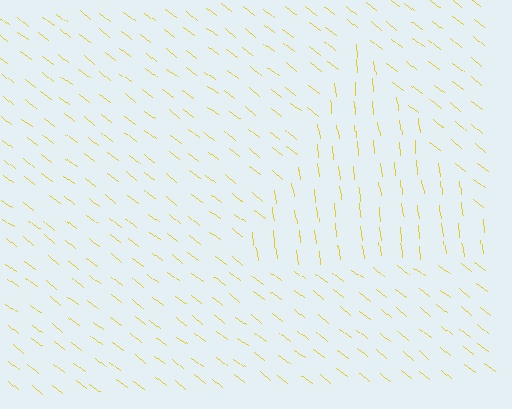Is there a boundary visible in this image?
Yes, there is a texture boundary formed by a change in line orientation.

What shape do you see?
I see a triangle.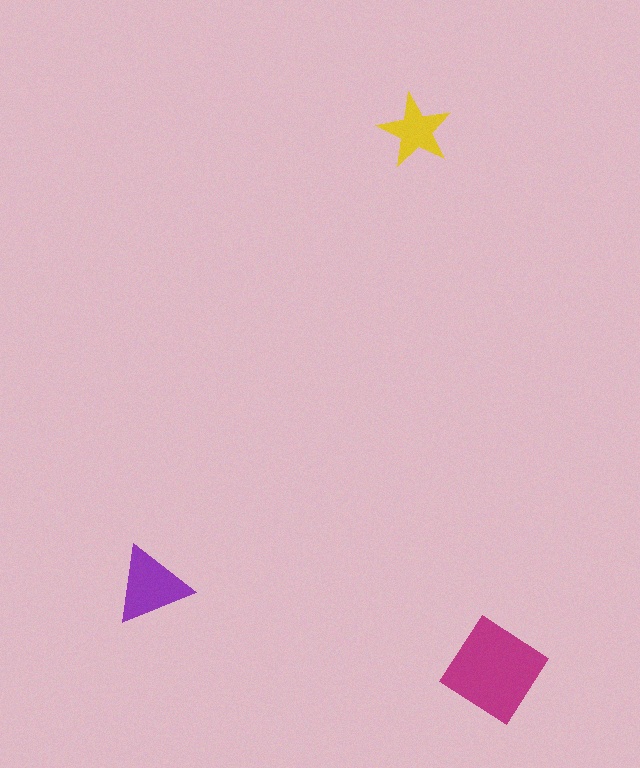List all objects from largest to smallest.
The magenta diamond, the purple triangle, the yellow star.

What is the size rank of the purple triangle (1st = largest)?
2nd.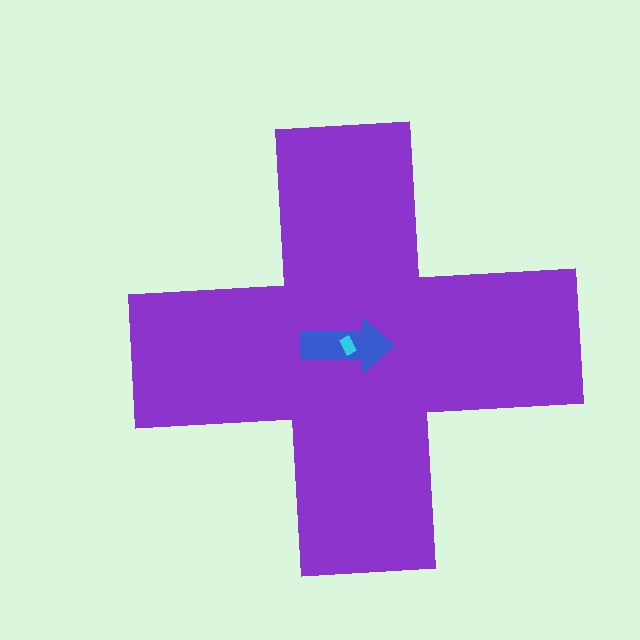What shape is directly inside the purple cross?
The blue arrow.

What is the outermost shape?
The purple cross.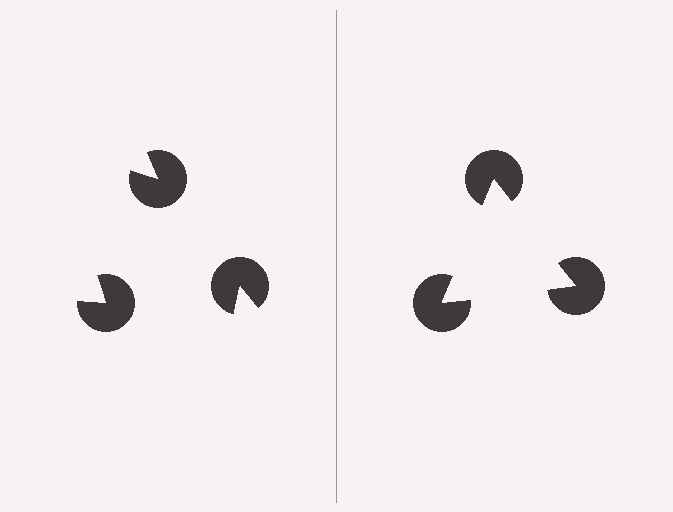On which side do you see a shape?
An illusory triangle appears on the right side. On the left side the wedge cuts are rotated, so no coherent shape forms.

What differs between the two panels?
The pac-man discs are positioned identically on both sides; only the wedge orientations differ. On the right they align to a triangle; on the left they are misaligned.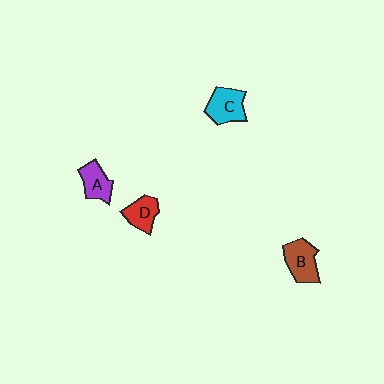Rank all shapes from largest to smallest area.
From largest to smallest: B (brown), C (cyan), A (purple), D (red).